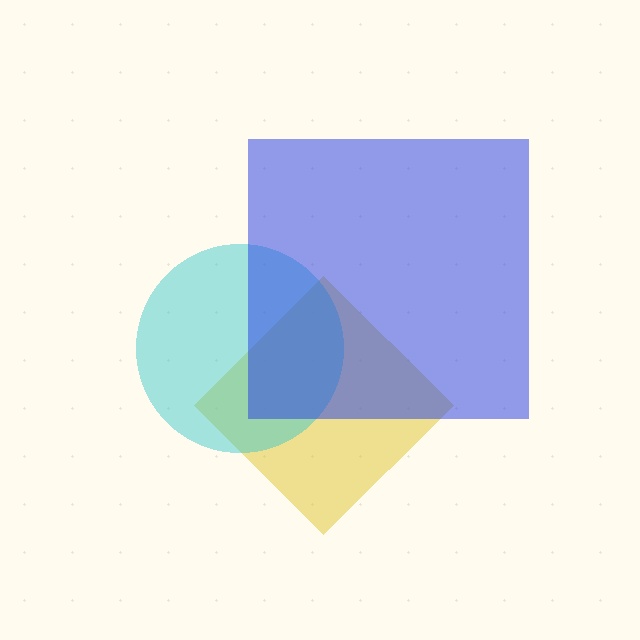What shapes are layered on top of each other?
The layered shapes are: a yellow diamond, a cyan circle, a blue square.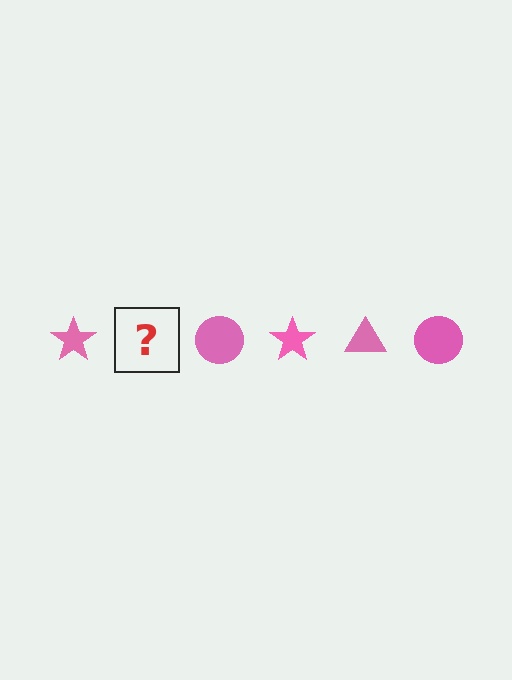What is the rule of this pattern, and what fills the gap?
The rule is that the pattern cycles through star, triangle, circle shapes in pink. The gap should be filled with a pink triangle.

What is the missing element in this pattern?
The missing element is a pink triangle.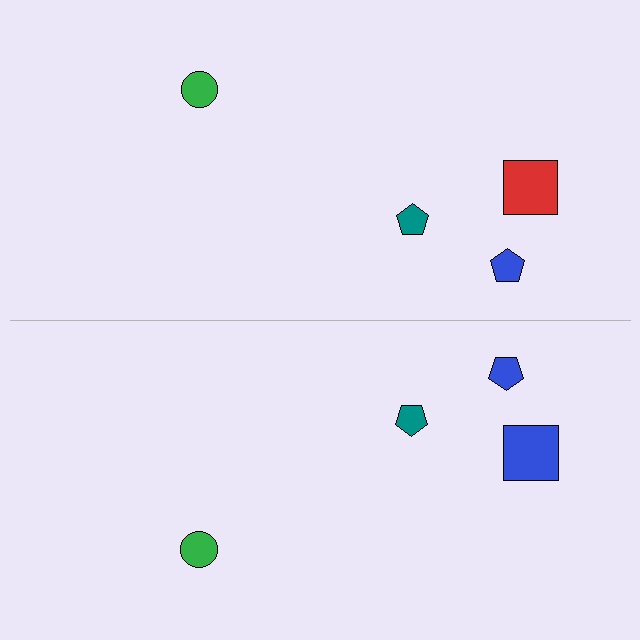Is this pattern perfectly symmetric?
No, the pattern is not perfectly symmetric. The blue square on the bottom side breaks the symmetry — its mirror counterpart is red.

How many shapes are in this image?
There are 8 shapes in this image.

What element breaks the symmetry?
The blue square on the bottom side breaks the symmetry — its mirror counterpart is red.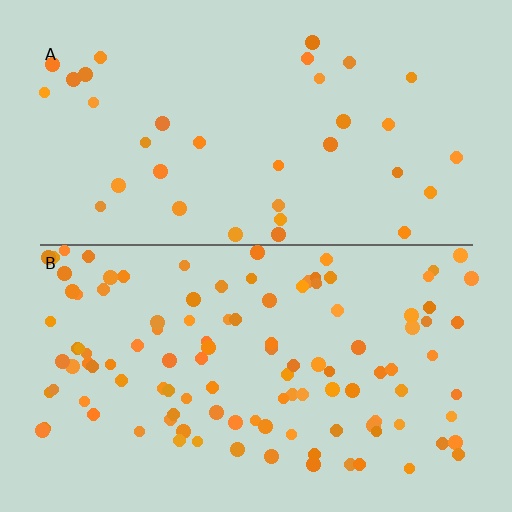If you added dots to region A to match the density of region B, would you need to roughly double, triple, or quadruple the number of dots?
Approximately triple.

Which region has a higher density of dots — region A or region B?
B (the bottom).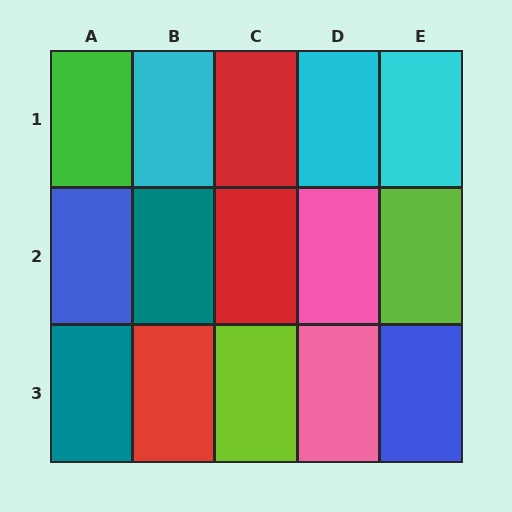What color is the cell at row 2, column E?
Lime.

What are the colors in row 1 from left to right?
Green, cyan, red, cyan, cyan.